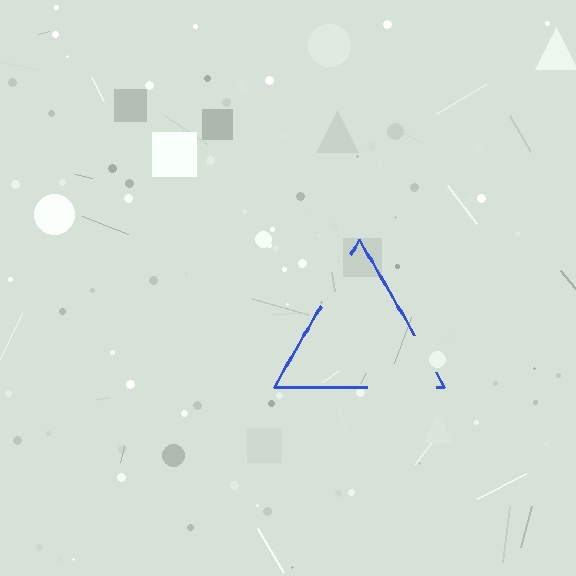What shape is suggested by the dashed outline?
The dashed outline suggests a triangle.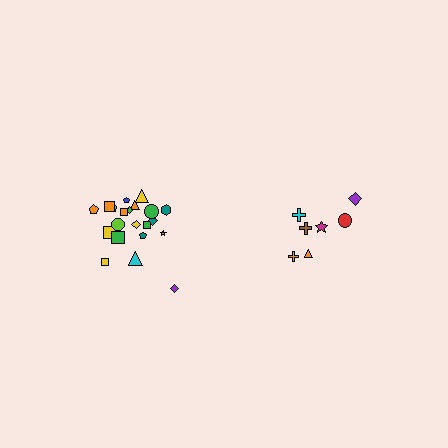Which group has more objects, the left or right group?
The left group.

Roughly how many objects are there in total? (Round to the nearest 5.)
Roughly 30 objects in total.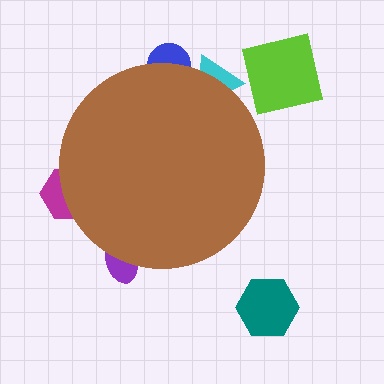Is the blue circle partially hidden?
Yes, the blue circle is partially hidden behind the brown circle.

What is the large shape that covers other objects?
A brown circle.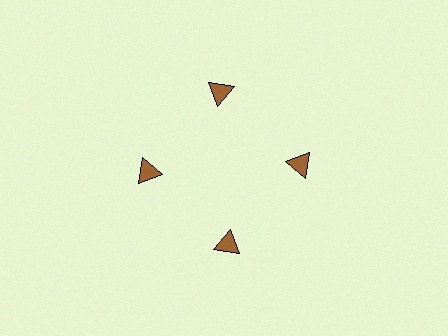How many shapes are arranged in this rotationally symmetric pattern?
There are 4 shapes, arranged in 4 groups of 1.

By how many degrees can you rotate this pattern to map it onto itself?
The pattern maps onto itself every 90 degrees of rotation.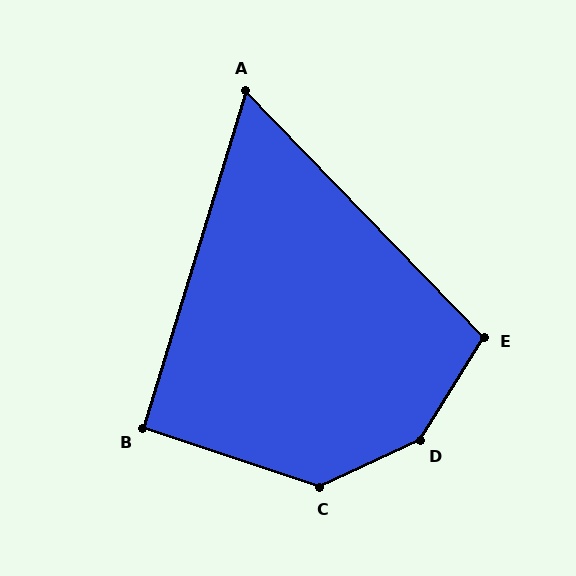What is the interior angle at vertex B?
Approximately 92 degrees (approximately right).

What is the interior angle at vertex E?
Approximately 104 degrees (obtuse).